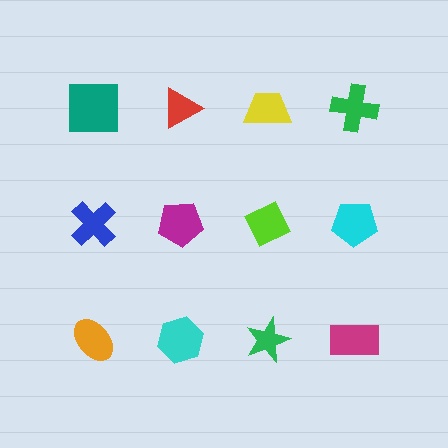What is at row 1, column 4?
A green cross.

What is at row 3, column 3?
A green star.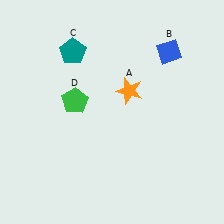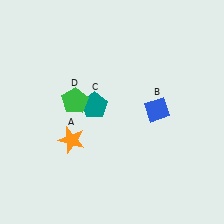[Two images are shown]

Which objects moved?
The objects that moved are: the orange star (A), the blue diamond (B), the teal pentagon (C).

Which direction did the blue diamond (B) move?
The blue diamond (B) moved down.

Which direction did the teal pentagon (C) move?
The teal pentagon (C) moved down.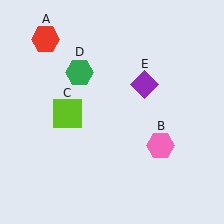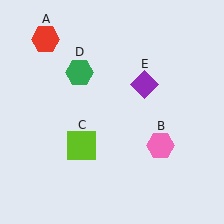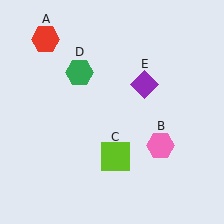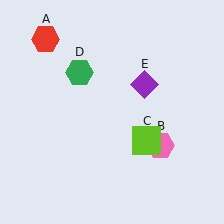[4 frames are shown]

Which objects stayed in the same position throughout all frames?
Red hexagon (object A) and pink hexagon (object B) and green hexagon (object D) and purple diamond (object E) remained stationary.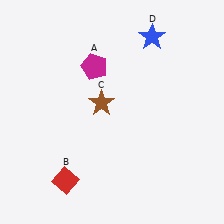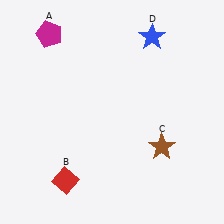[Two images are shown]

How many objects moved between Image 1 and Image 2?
2 objects moved between the two images.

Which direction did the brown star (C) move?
The brown star (C) moved right.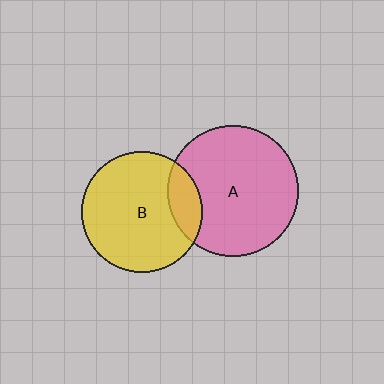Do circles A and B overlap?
Yes.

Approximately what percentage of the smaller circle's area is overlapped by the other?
Approximately 15%.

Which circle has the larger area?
Circle A (pink).